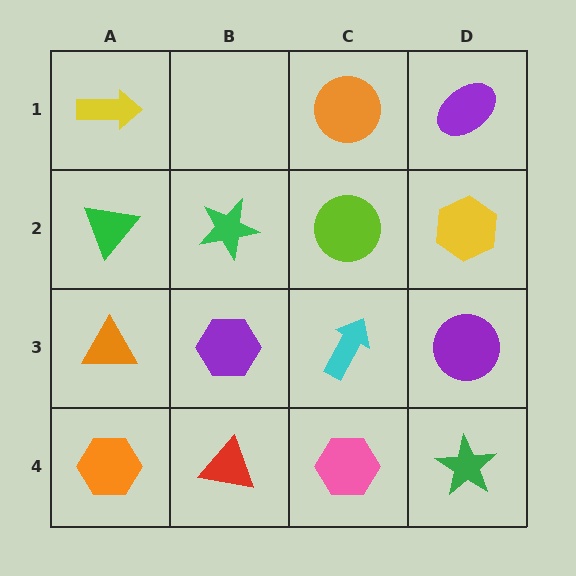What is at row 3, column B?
A purple hexagon.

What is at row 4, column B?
A red triangle.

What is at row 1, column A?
A yellow arrow.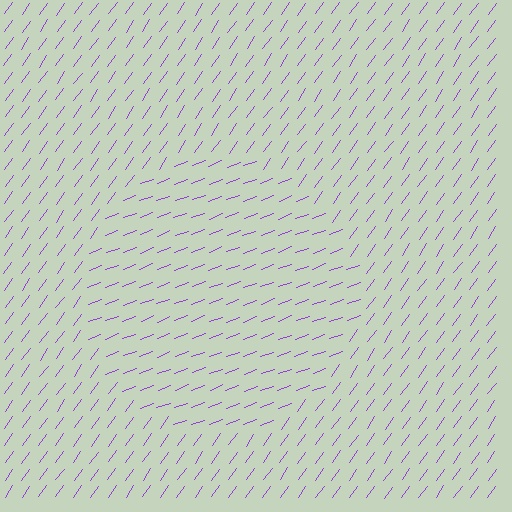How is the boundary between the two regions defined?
The boundary is defined purely by a change in line orientation (approximately 34 degrees difference). All lines are the same color and thickness.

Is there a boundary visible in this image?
Yes, there is a texture boundary formed by a change in line orientation.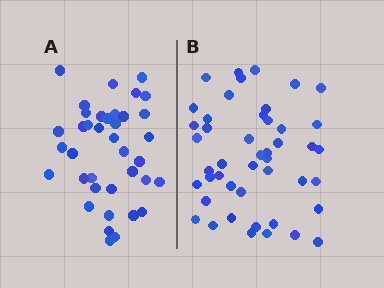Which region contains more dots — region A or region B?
Region B (the right region) has more dots.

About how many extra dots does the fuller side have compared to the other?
Region B has roughly 8 or so more dots than region A.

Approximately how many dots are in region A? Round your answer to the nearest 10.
About 40 dots. (The exact count is 38, which rounds to 40.)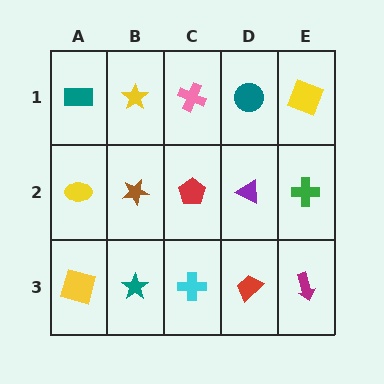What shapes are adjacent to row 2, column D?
A teal circle (row 1, column D), a red trapezoid (row 3, column D), a red pentagon (row 2, column C), a green cross (row 2, column E).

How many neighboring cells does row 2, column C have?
4.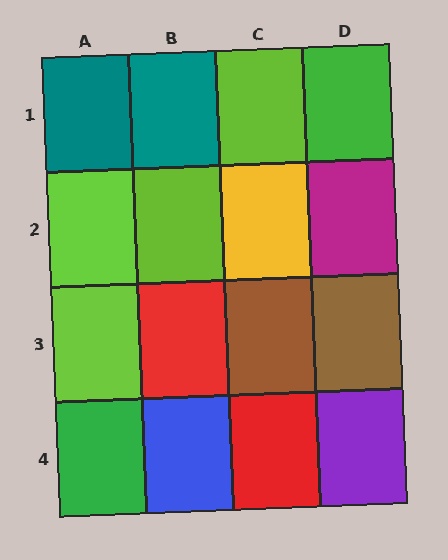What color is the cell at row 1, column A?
Teal.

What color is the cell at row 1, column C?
Lime.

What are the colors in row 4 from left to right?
Green, blue, red, purple.